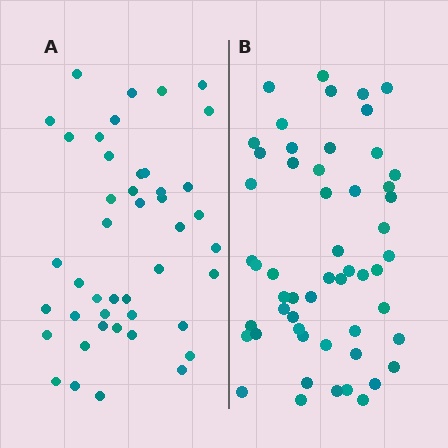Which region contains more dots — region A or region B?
Region B (the right region) has more dots.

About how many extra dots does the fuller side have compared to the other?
Region B has roughly 10 or so more dots than region A.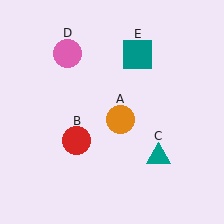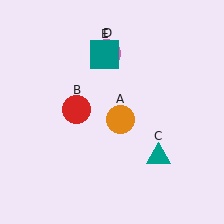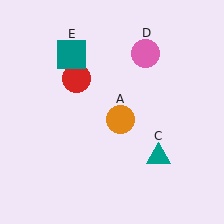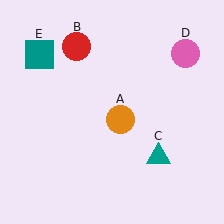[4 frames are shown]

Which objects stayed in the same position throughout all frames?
Orange circle (object A) and teal triangle (object C) remained stationary.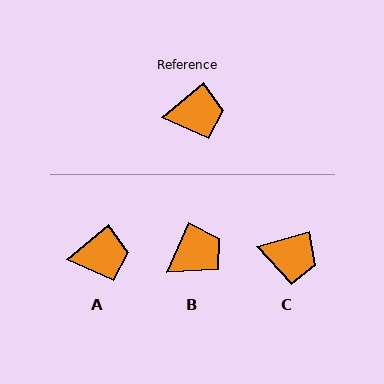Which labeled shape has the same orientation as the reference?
A.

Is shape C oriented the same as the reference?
No, it is off by about 24 degrees.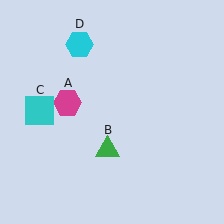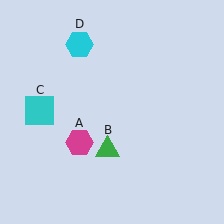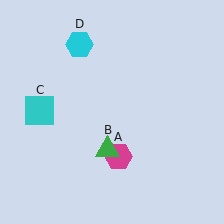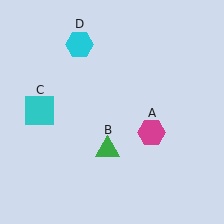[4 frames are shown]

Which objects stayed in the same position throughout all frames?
Green triangle (object B) and cyan square (object C) and cyan hexagon (object D) remained stationary.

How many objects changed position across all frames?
1 object changed position: magenta hexagon (object A).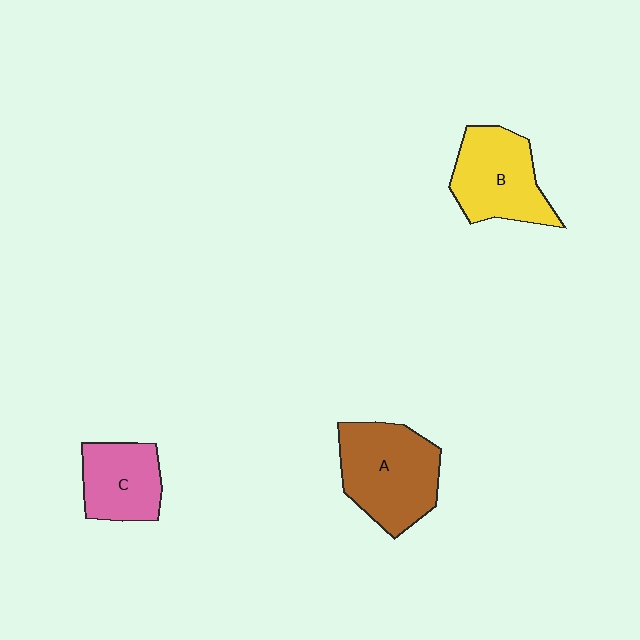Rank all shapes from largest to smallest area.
From largest to smallest: A (brown), B (yellow), C (pink).